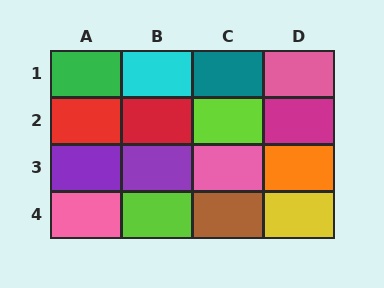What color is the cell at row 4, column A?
Pink.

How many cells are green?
1 cell is green.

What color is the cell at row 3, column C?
Pink.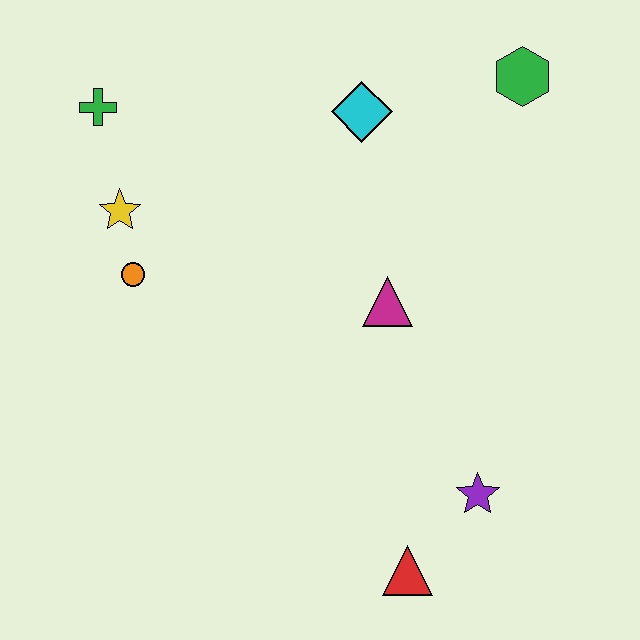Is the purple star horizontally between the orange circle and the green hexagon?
Yes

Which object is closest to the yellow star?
The orange circle is closest to the yellow star.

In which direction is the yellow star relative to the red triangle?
The yellow star is above the red triangle.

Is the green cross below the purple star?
No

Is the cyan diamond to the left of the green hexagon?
Yes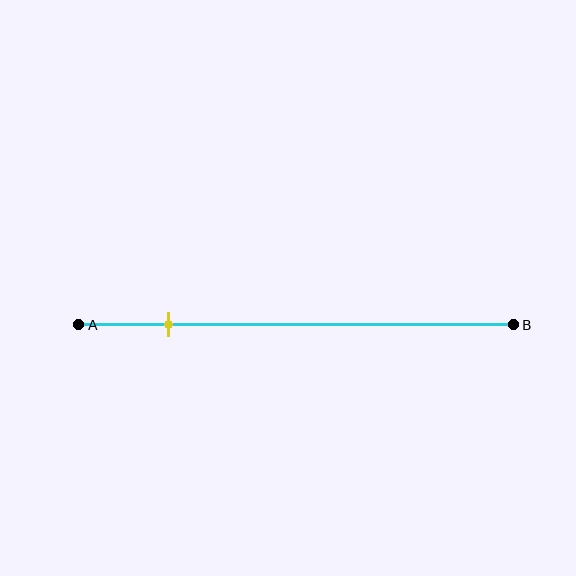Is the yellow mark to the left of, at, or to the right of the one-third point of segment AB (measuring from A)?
The yellow mark is to the left of the one-third point of segment AB.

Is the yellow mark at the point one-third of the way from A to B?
No, the mark is at about 20% from A, not at the 33% one-third point.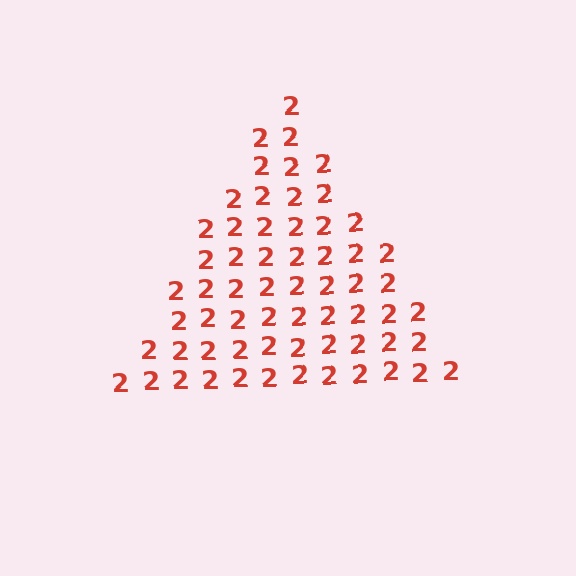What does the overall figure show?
The overall figure shows a triangle.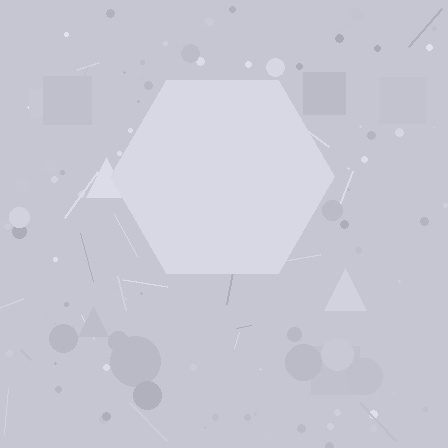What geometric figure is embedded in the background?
A hexagon is embedded in the background.